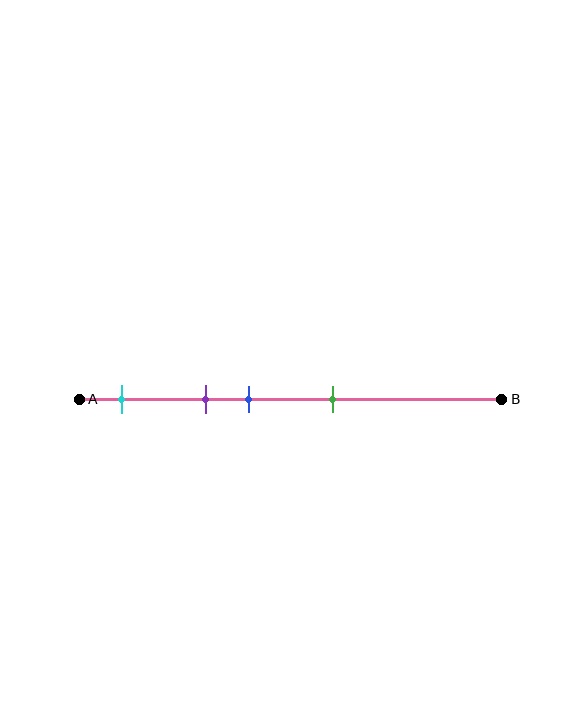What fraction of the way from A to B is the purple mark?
The purple mark is approximately 30% (0.3) of the way from A to B.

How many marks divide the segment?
There are 4 marks dividing the segment.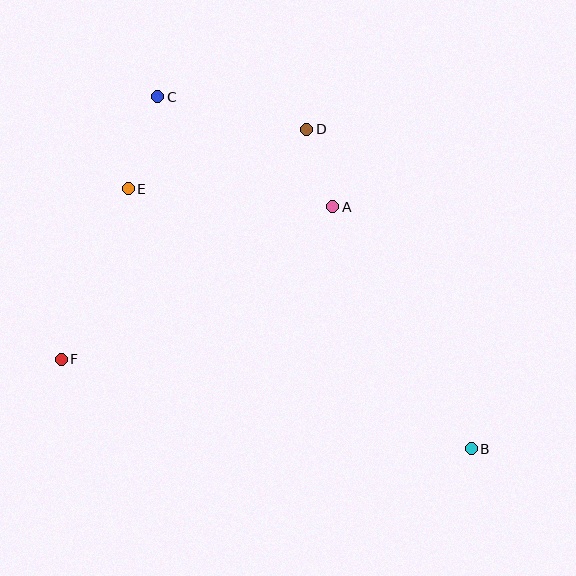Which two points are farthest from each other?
Points B and C are farthest from each other.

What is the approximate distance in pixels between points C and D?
The distance between C and D is approximately 153 pixels.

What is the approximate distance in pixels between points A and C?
The distance between A and C is approximately 206 pixels.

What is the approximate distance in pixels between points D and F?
The distance between D and F is approximately 337 pixels.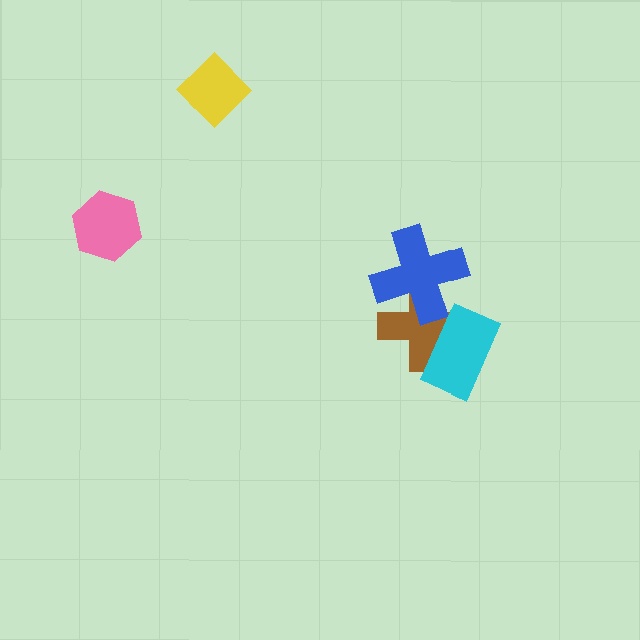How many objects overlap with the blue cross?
1 object overlaps with the blue cross.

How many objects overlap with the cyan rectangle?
1 object overlaps with the cyan rectangle.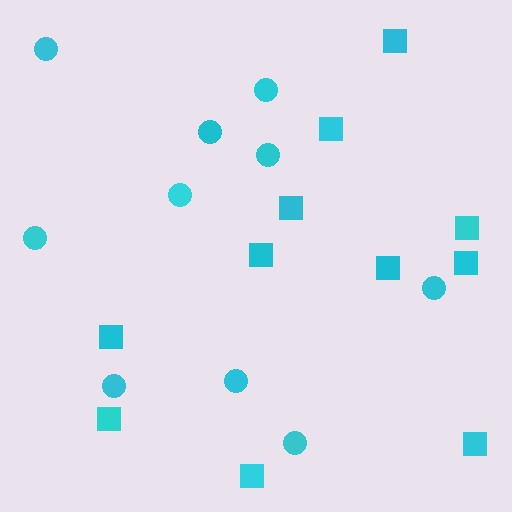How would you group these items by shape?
There are 2 groups: one group of squares (11) and one group of circles (10).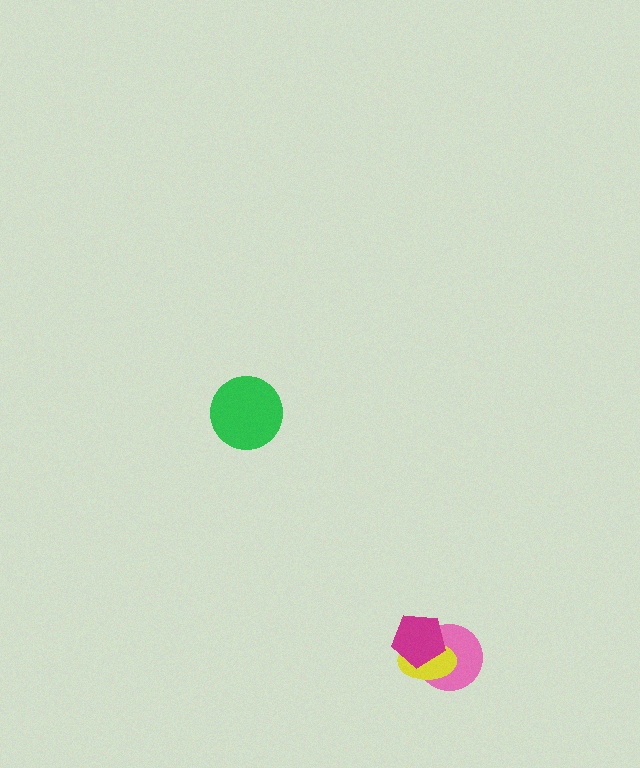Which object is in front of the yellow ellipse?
The magenta pentagon is in front of the yellow ellipse.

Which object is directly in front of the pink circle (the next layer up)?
The yellow ellipse is directly in front of the pink circle.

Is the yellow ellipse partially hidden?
Yes, it is partially covered by another shape.